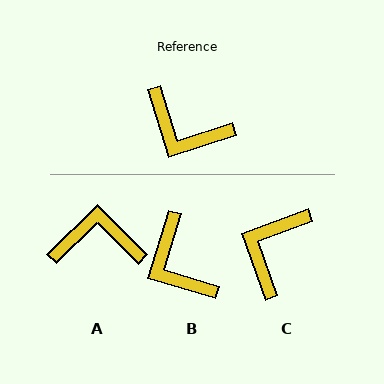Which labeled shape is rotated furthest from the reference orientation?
A, about 153 degrees away.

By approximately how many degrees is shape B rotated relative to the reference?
Approximately 35 degrees clockwise.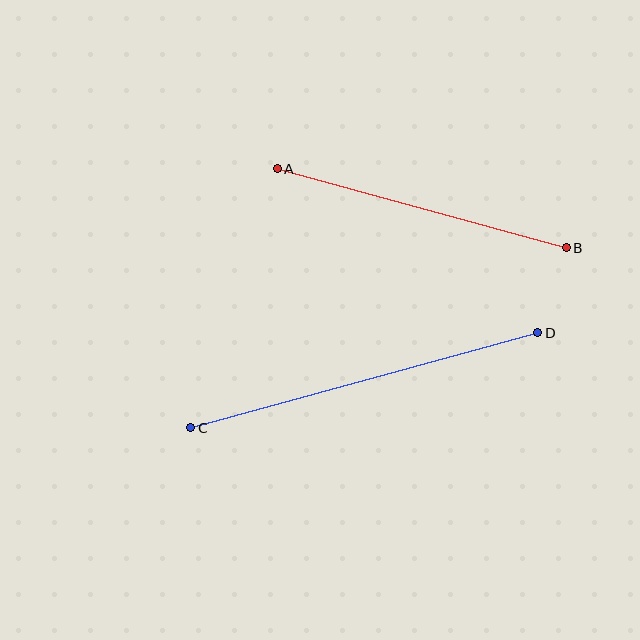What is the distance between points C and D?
The distance is approximately 360 pixels.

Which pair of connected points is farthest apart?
Points C and D are farthest apart.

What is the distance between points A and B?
The distance is approximately 300 pixels.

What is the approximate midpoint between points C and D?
The midpoint is at approximately (364, 380) pixels.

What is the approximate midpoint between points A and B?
The midpoint is at approximately (422, 208) pixels.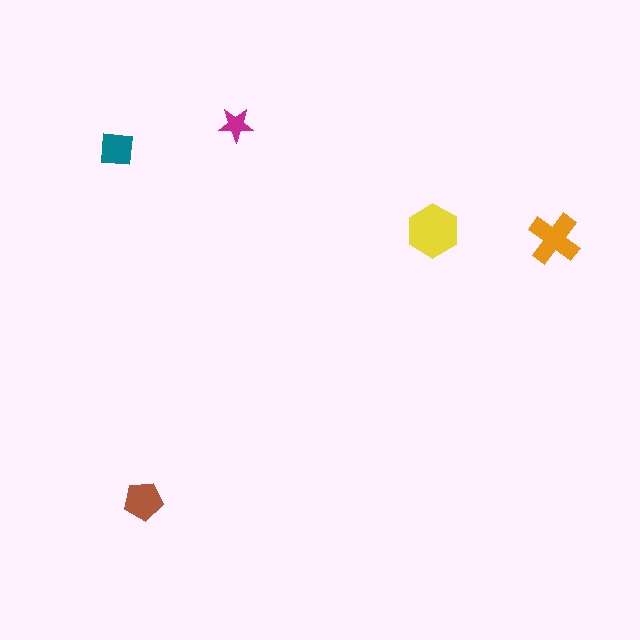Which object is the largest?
The yellow hexagon.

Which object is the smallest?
The magenta star.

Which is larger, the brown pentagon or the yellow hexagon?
The yellow hexagon.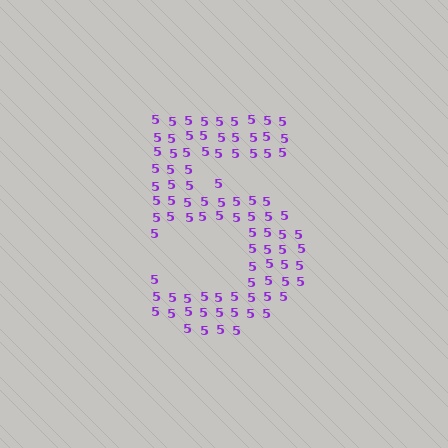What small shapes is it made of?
It is made of small digit 5's.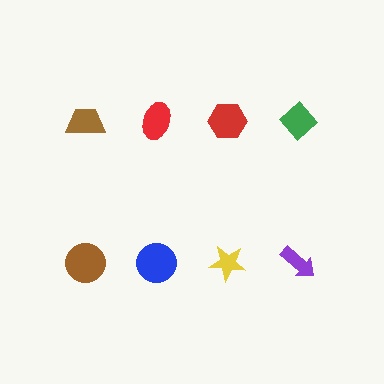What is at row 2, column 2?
A blue circle.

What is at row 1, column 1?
A brown trapezoid.